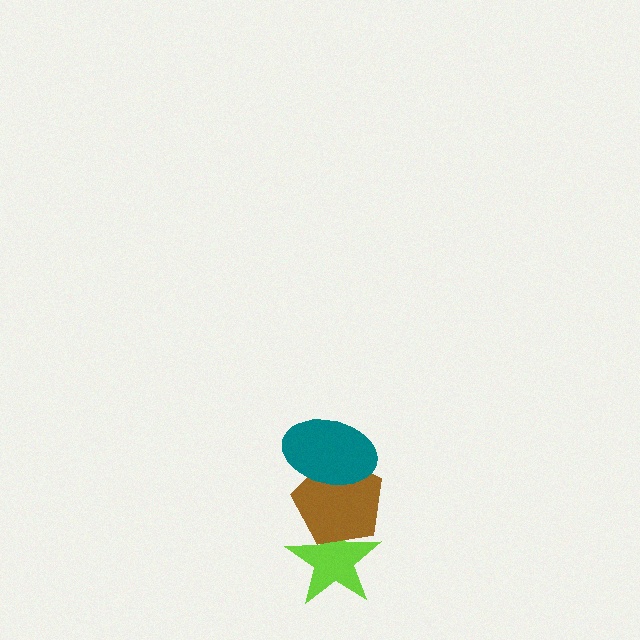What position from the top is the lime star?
The lime star is 3rd from the top.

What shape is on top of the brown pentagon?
The teal ellipse is on top of the brown pentagon.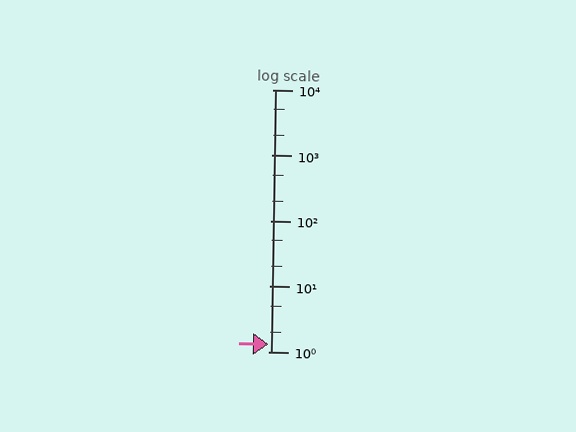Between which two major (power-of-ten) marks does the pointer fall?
The pointer is between 1 and 10.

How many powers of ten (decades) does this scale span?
The scale spans 4 decades, from 1 to 10000.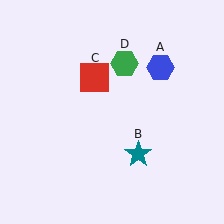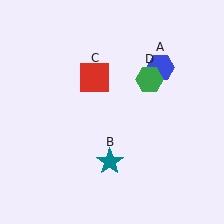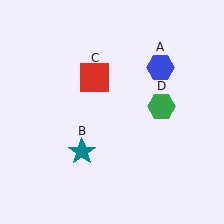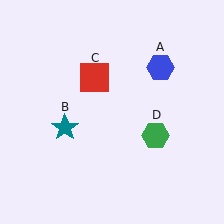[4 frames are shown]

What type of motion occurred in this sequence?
The teal star (object B), green hexagon (object D) rotated clockwise around the center of the scene.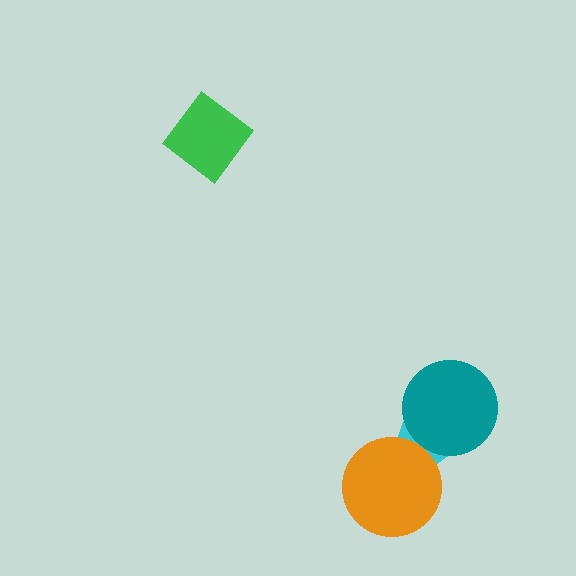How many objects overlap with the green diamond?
0 objects overlap with the green diamond.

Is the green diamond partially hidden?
No, no other shape covers it.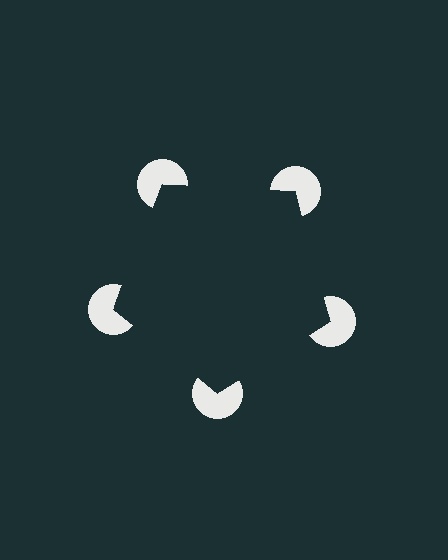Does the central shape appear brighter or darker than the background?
It typically appears slightly darker than the background, even though no actual brightness change is drawn.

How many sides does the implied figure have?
5 sides.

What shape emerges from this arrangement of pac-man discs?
An illusory pentagon — its edges are inferred from the aligned wedge cuts in the pac-man discs, not physically drawn.